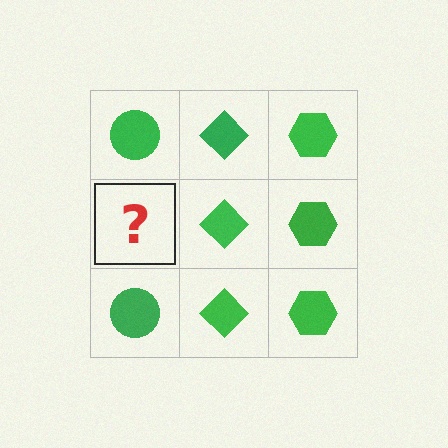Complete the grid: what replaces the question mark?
The question mark should be replaced with a green circle.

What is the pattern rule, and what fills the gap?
The rule is that each column has a consistent shape. The gap should be filled with a green circle.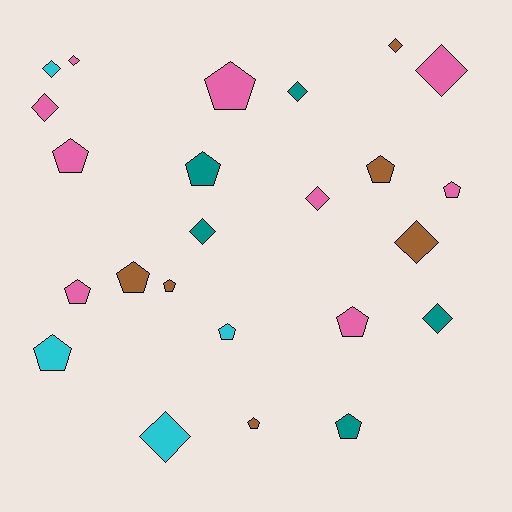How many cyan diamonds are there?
There are 2 cyan diamonds.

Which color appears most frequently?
Pink, with 9 objects.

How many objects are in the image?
There are 24 objects.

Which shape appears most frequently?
Pentagon, with 13 objects.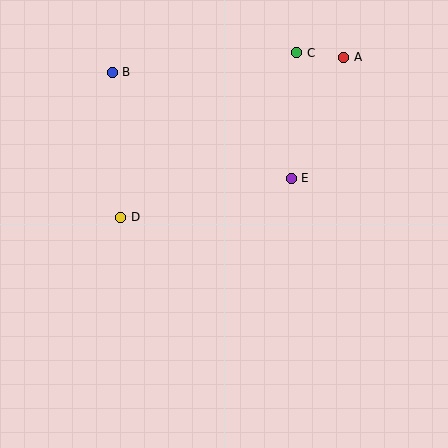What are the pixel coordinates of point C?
Point C is at (297, 53).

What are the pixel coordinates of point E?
Point E is at (291, 178).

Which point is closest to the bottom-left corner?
Point D is closest to the bottom-left corner.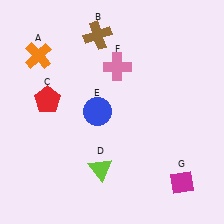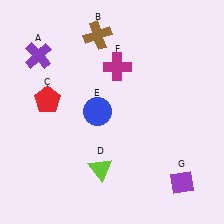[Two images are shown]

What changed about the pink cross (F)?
In Image 1, F is pink. In Image 2, it changed to magenta.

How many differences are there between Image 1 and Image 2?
There are 3 differences between the two images.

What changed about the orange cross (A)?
In Image 1, A is orange. In Image 2, it changed to purple.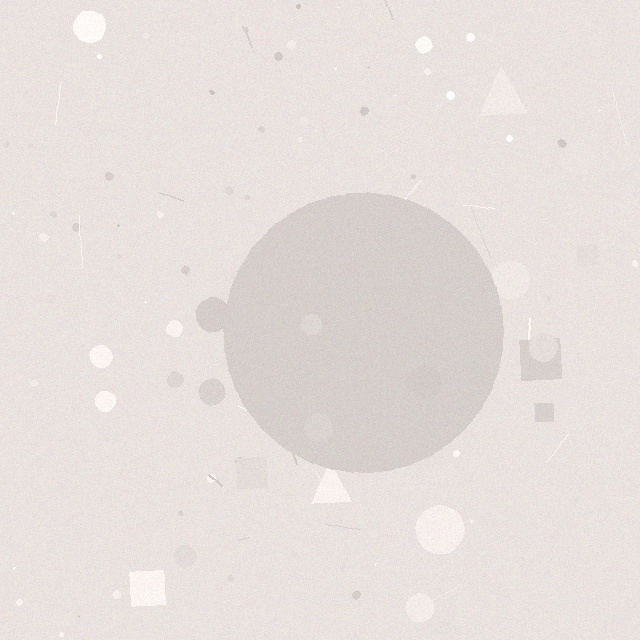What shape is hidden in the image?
A circle is hidden in the image.